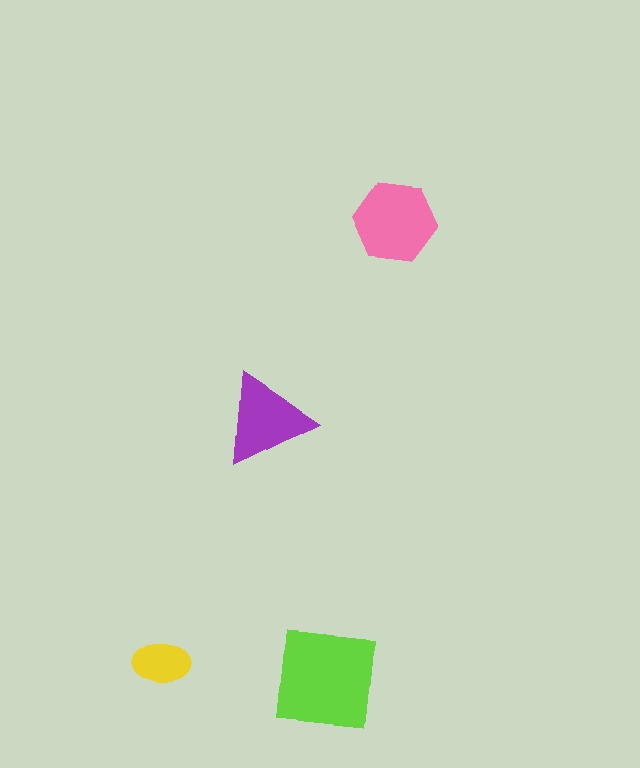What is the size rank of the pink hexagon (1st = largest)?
2nd.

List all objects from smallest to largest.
The yellow ellipse, the purple triangle, the pink hexagon, the lime square.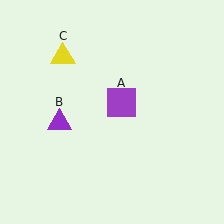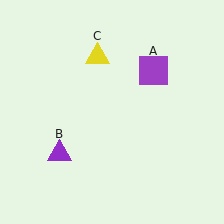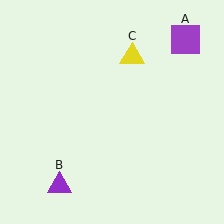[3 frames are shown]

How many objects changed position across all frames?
3 objects changed position: purple square (object A), purple triangle (object B), yellow triangle (object C).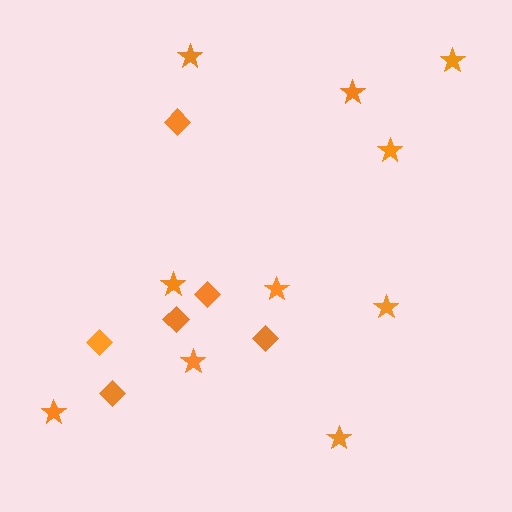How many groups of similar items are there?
There are 2 groups: one group of stars (10) and one group of diamonds (6).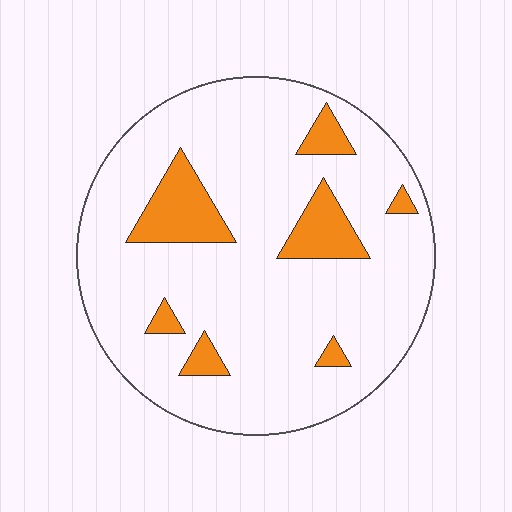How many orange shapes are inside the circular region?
7.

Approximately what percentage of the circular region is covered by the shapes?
Approximately 15%.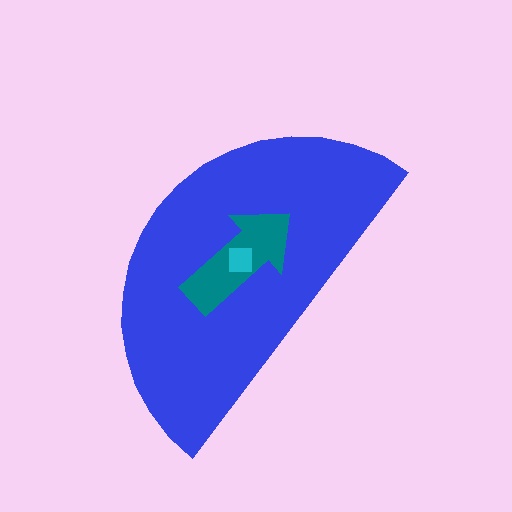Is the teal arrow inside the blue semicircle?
Yes.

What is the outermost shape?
The blue semicircle.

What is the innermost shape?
The cyan square.